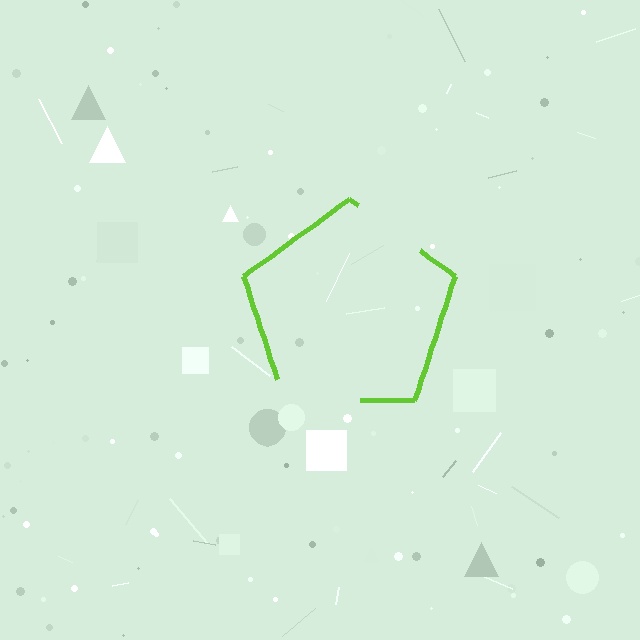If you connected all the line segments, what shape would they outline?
They would outline a pentagon.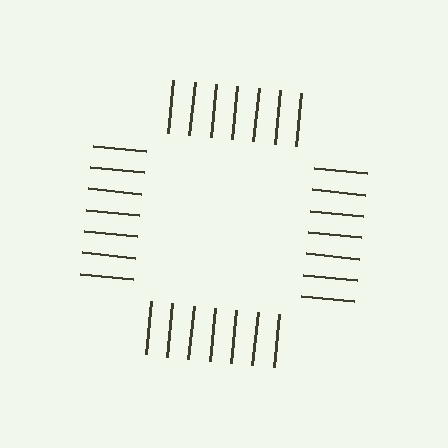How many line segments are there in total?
28 — 7 along each of the 4 edges.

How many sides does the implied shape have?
4 sides — the line-ends trace a square.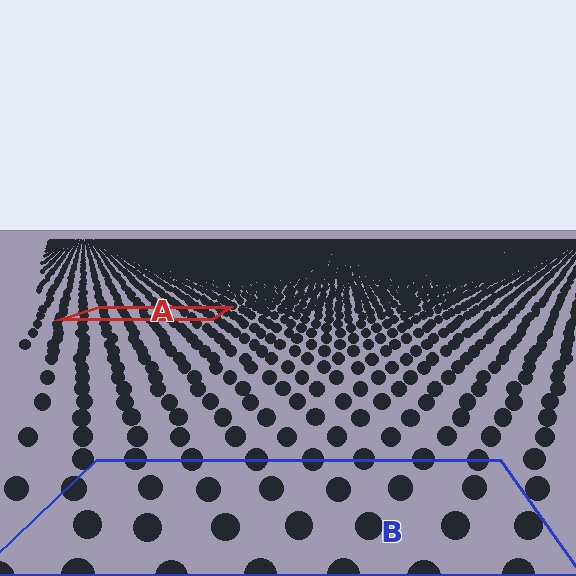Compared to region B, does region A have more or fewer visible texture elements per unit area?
Region A has more texture elements per unit area — they are packed more densely because it is farther away.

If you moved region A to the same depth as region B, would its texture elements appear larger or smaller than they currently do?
They would appear larger. At a closer depth, the same texture elements are projected at a bigger on-screen size.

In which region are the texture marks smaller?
The texture marks are smaller in region A, because it is farther away.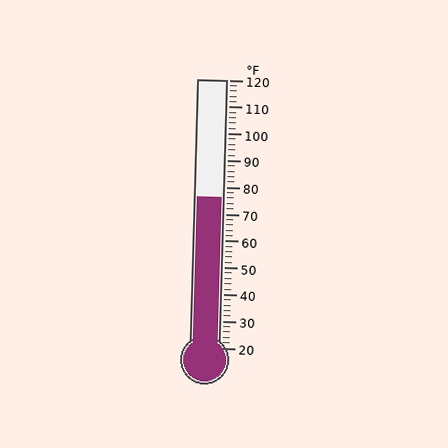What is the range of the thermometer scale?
The thermometer scale ranges from 20°F to 120°F.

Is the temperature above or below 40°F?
The temperature is above 40°F.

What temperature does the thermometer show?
The thermometer shows approximately 76°F.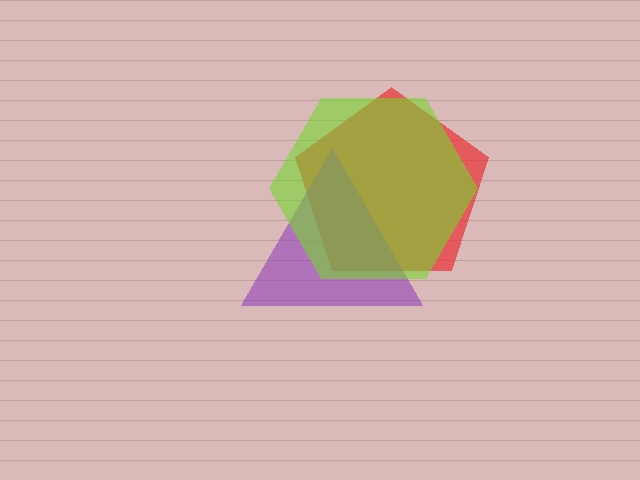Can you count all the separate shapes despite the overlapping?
Yes, there are 3 separate shapes.